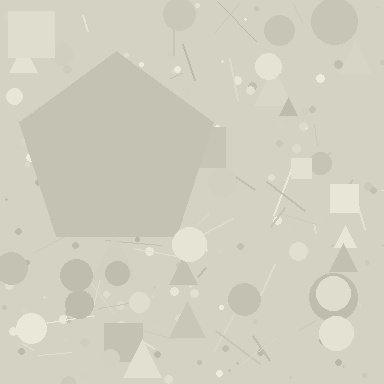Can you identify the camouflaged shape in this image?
The camouflaged shape is a pentagon.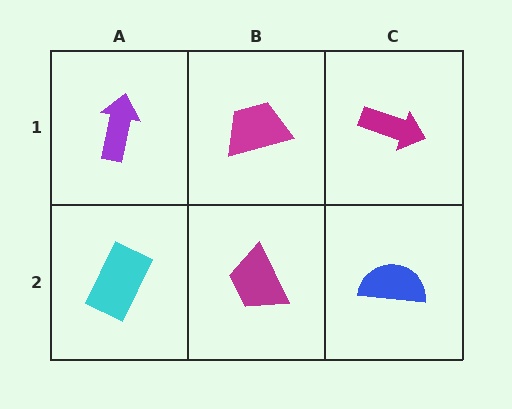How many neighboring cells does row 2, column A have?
2.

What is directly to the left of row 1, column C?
A magenta trapezoid.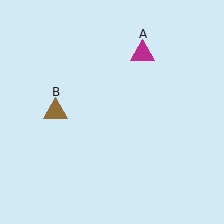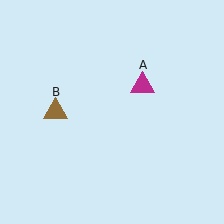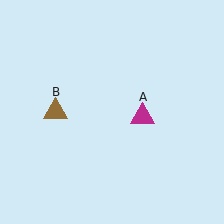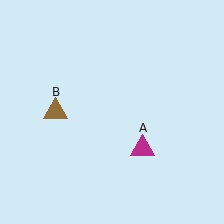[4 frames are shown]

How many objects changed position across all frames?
1 object changed position: magenta triangle (object A).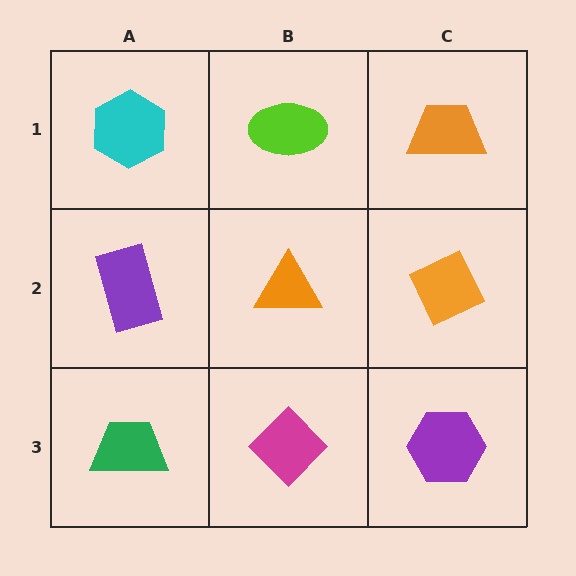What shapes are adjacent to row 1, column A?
A purple rectangle (row 2, column A), a lime ellipse (row 1, column B).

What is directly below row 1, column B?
An orange triangle.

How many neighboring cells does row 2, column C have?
3.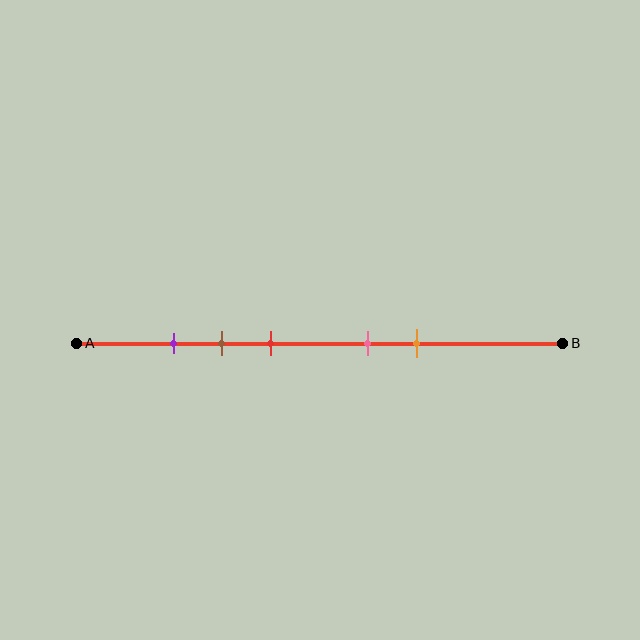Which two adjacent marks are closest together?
The purple and brown marks are the closest adjacent pair.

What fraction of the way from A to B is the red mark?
The red mark is approximately 40% (0.4) of the way from A to B.